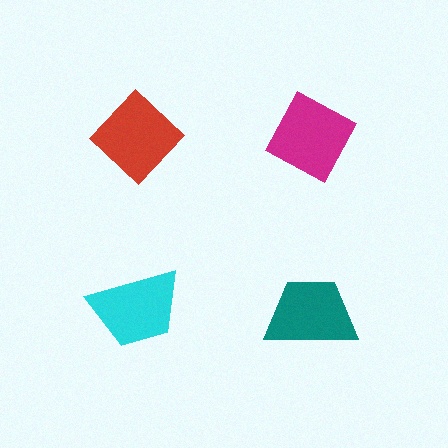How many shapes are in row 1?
2 shapes.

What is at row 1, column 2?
A magenta diamond.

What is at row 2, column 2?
A teal trapezoid.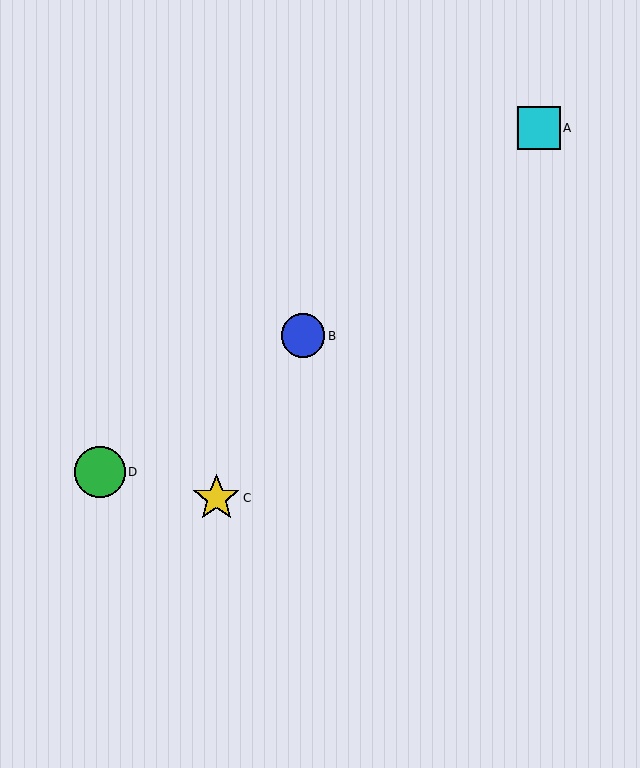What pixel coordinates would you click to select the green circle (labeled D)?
Click at (100, 472) to select the green circle D.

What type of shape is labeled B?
Shape B is a blue circle.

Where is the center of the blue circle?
The center of the blue circle is at (303, 336).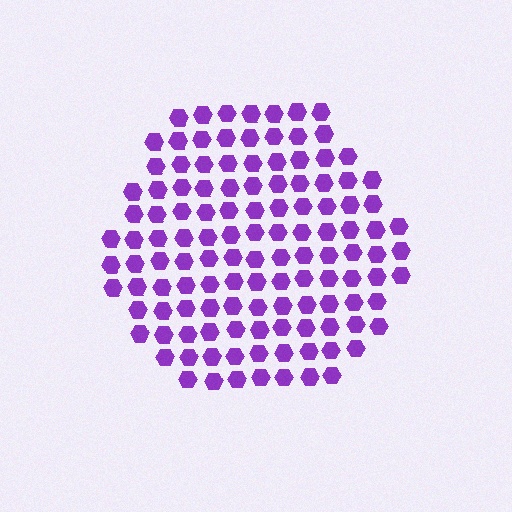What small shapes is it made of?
It is made of small hexagons.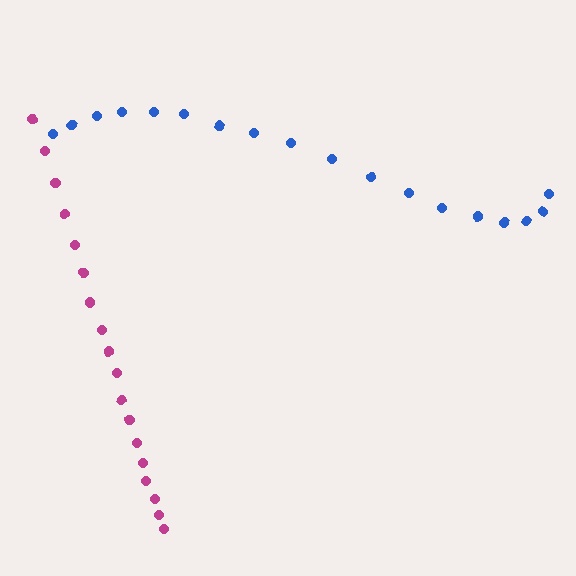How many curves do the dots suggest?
There are 2 distinct paths.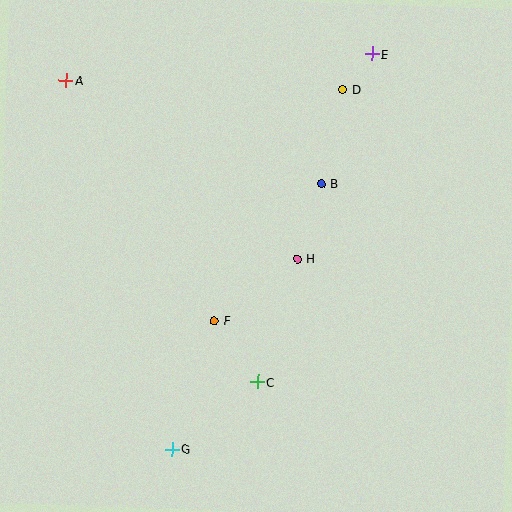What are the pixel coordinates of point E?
Point E is at (372, 54).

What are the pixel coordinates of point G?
Point G is at (172, 449).